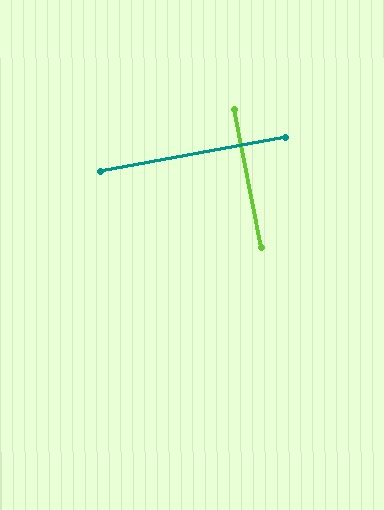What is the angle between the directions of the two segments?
Approximately 90 degrees.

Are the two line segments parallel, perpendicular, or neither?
Perpendicular — they meet at approximately 90°.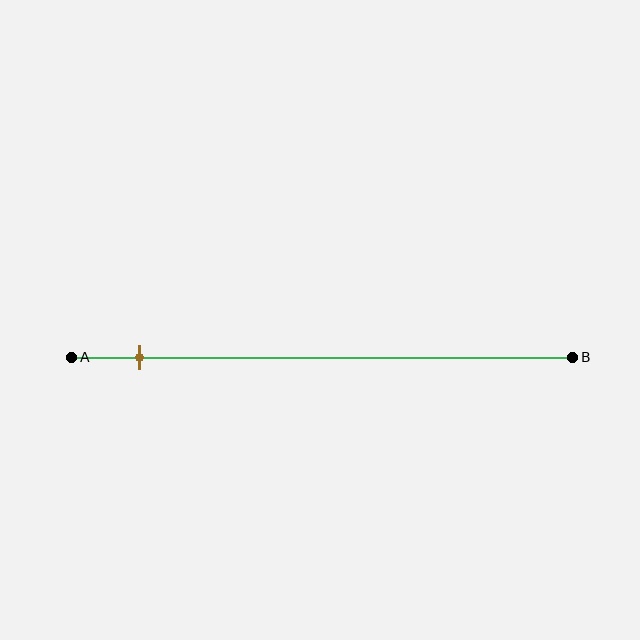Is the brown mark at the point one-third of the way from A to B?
No, the mark is at about 15% from A, not at the 33% one-third point.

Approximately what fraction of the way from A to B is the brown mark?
The brown mark is approximately 15% of the way from A to B.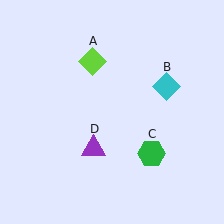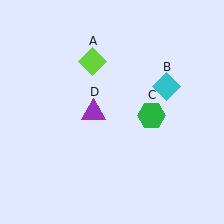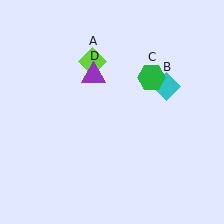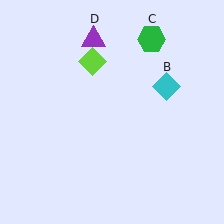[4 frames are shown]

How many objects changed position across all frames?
2 objects changed position: green hexagon (object C), purple triangle (object D).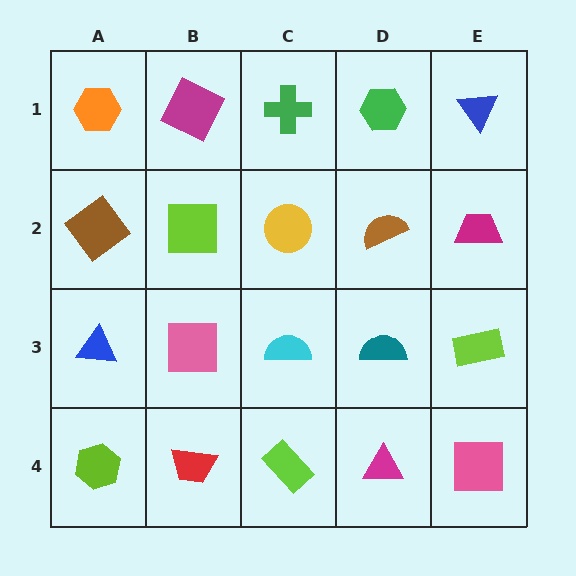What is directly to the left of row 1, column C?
A magenta square.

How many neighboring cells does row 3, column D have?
4.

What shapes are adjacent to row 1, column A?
A brown diamond (row 2, column A), a magenta square (row 1, column B).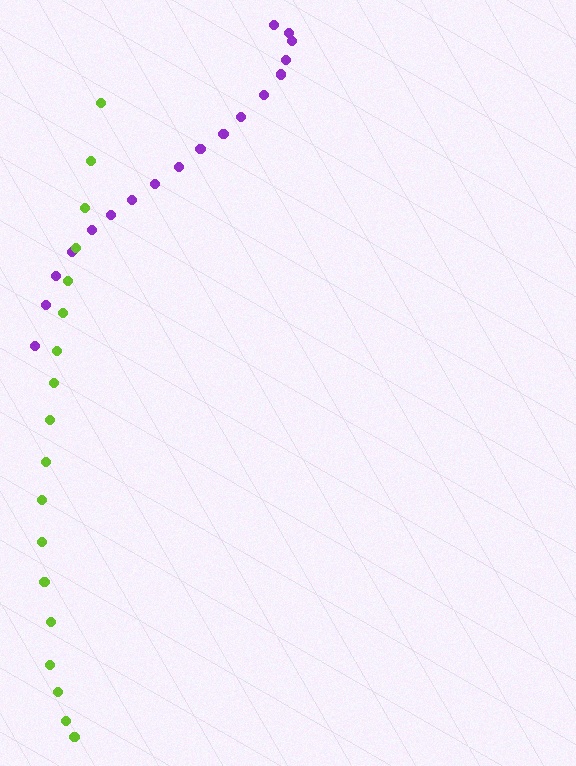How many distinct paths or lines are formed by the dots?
There are 2 distinct paths.